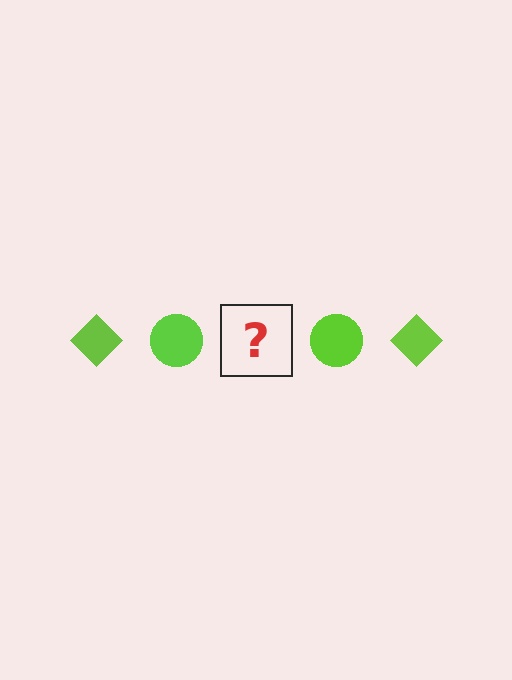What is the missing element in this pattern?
The missing element is a lime diamond.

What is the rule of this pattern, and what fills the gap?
The rule is that the pattern cycles through diamond, circle shapes in lime. The gap should be filled with a lime diamond.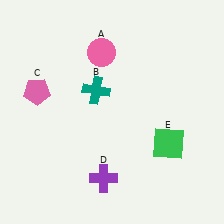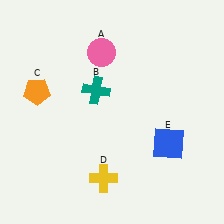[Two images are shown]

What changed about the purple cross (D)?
In Image 1, D is purple. In Image 2, it changed to yellow.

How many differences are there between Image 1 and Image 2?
There are 3 differences between the two images.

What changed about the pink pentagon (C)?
In Image 1, C is pink. In Image 2, it changed to orange.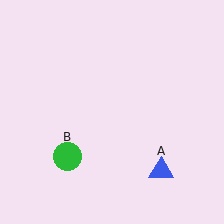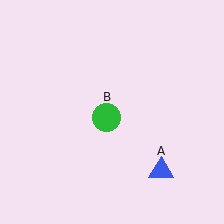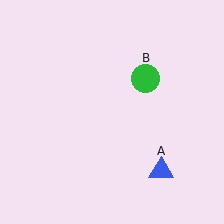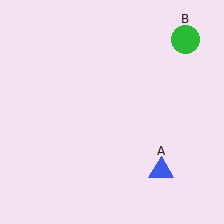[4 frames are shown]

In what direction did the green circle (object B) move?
The green circle (object B) moved up and to the right.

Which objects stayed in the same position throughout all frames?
Blue triangle (object A) remained stationary.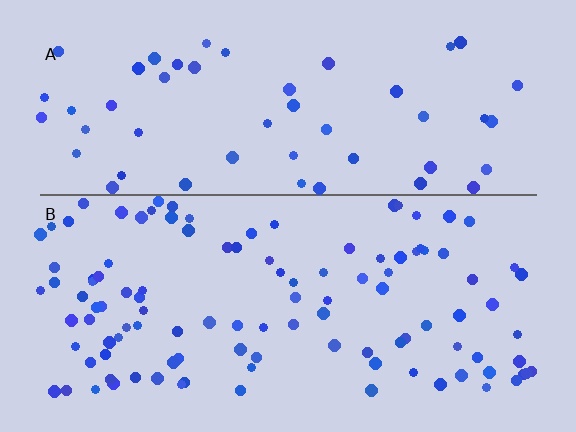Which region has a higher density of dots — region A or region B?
B (the bottom).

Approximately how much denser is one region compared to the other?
Approximately 2.1× — region B over region A.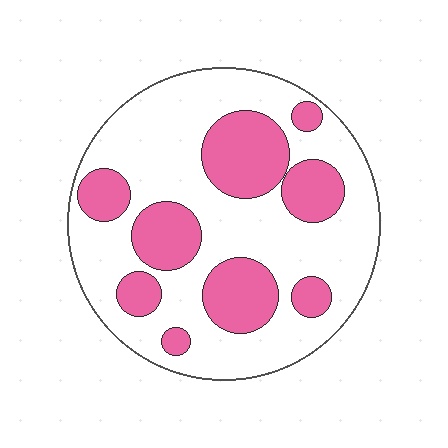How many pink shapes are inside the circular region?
9.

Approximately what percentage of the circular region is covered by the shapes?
Approximately 30%.